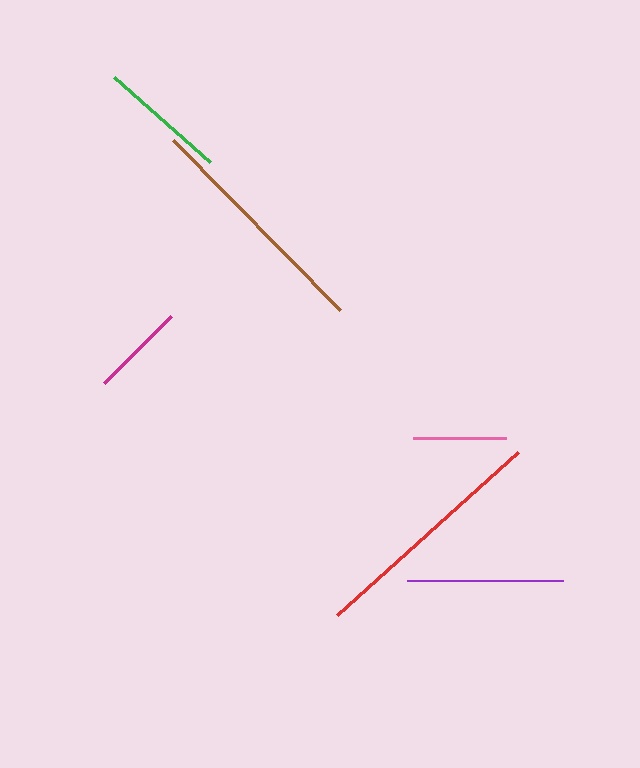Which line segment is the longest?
The red line is the longest at approximately 243 pixels.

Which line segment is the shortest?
The pink line is the shortest at approximately 93 pixels.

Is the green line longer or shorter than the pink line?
The green line is longer than the pink line.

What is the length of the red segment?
The red segment is approximately 243 pixels long.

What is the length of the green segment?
The green segment is approximately 128 pixels long.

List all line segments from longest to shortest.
From longest to shortest: red, brown, purple, green, magenta, pink.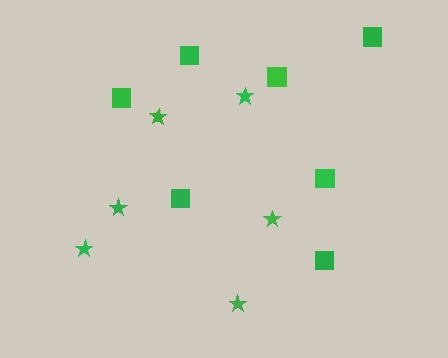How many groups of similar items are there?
There are 2 groups: one group of stars (6) and one group of squares (7).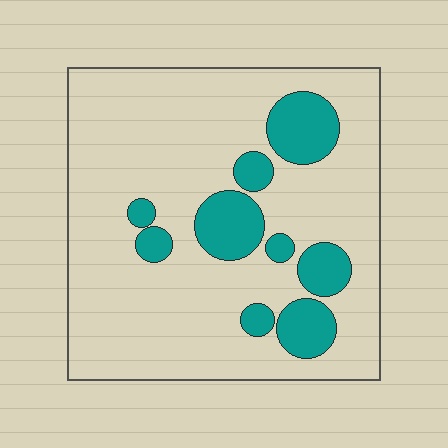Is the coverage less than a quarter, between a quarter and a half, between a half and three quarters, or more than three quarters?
Less than a quarter.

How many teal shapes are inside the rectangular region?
9.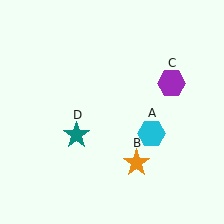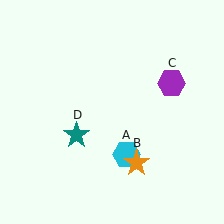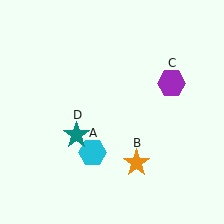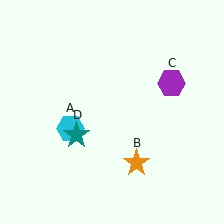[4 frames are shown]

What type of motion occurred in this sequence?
The cyan hexagon (object A) rotated clockwise around the center of the scene.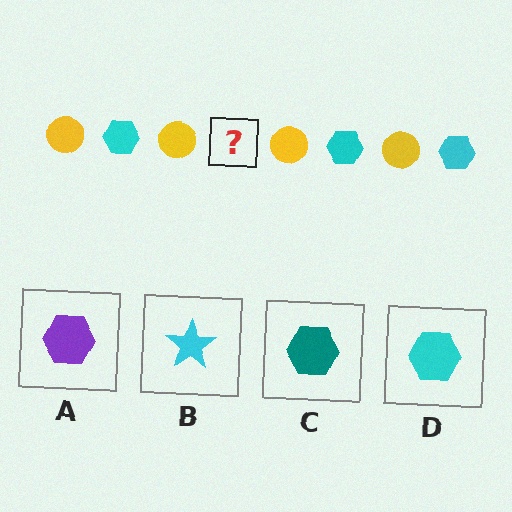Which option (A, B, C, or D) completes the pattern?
D.